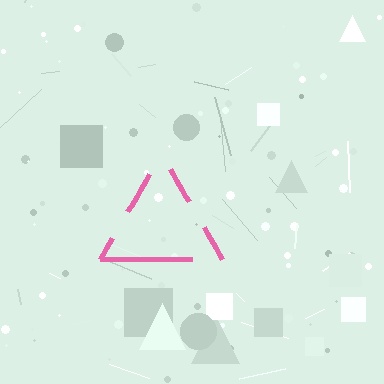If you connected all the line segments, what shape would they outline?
They would outline a triangle.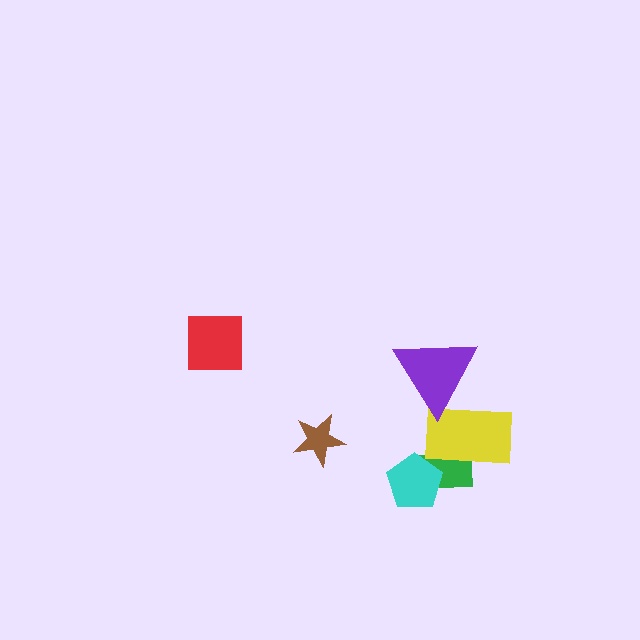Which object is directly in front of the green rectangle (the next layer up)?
The cyan pentagon is directly in front of the green rectangle.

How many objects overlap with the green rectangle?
2 objects overlap with the green rectangle.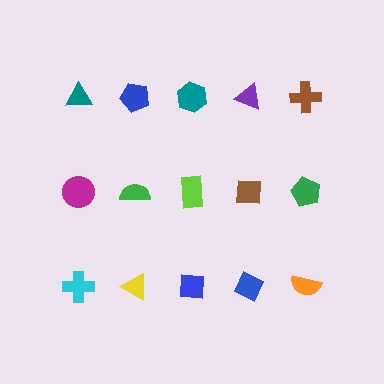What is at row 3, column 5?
An orange semicircle.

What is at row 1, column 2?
A blue pentagon.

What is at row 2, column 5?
A green pentagon.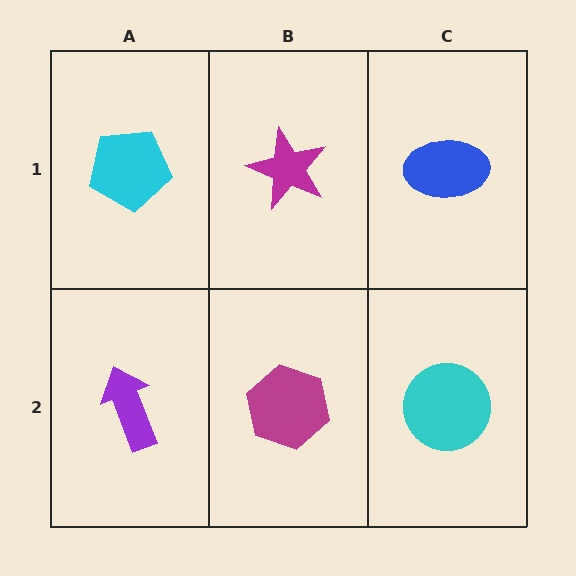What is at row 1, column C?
A blue ellipse.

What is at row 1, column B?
A magenta star.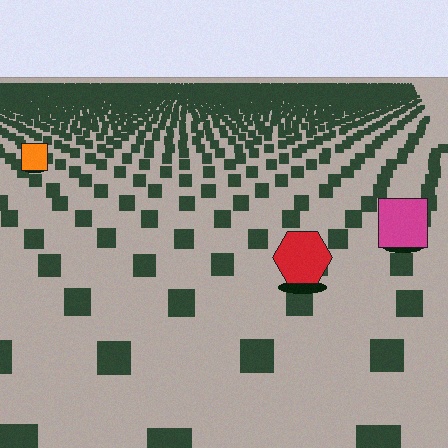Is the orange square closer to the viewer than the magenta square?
No. The magenta square is closer — you can tell from the texture gradient: the ground texture is coarser near it.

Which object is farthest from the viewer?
The orange square is farthest from the viewer. It appears smaller and the ground texture around it is denser.